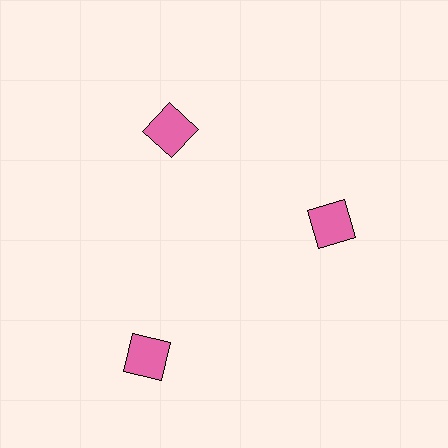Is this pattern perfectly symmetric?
No. The 3 pink squares are arranged in a ring, but one element near the 7 o'clock position is pushed outward from the center, breaking the 3-fold rotational symmetry.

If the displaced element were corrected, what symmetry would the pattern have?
It would have 3-fold rotational symmetry — the pattern would map onto itself every 120 degrees.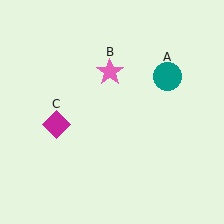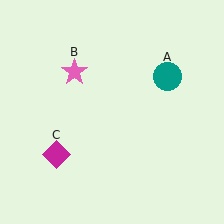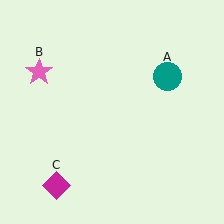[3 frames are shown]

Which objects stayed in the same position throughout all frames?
Teal circle (object A) remained stationary.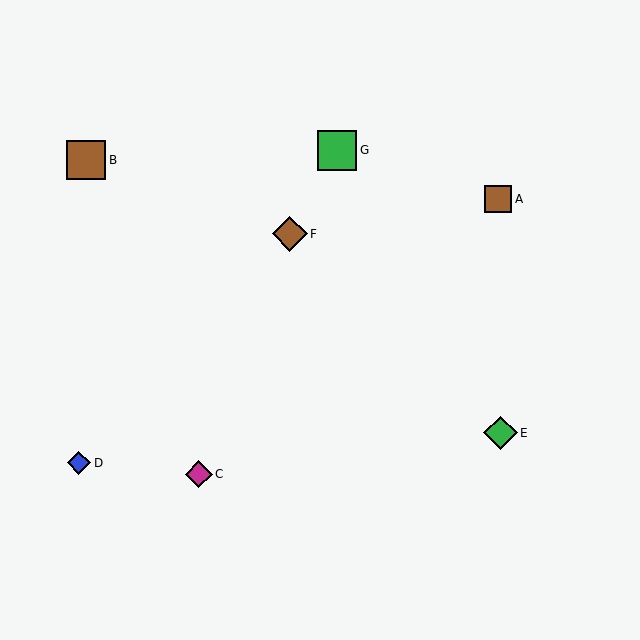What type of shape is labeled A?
Shape A is a brown square.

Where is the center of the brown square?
The center of the brown square is at (498, 199).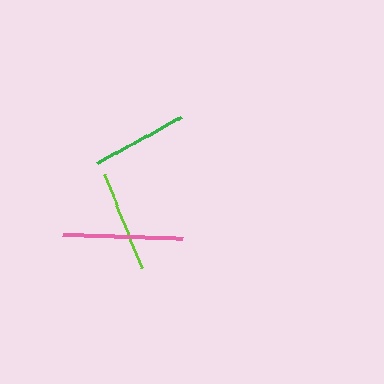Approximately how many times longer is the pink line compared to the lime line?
The pink line is approximately 1.2 times the length of the lime line.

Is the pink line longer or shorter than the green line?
The pink line is longer than the green line.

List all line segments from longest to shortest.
From longest to shortest: pink, lime, green.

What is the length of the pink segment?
The pink segment is approximately 120 pixels long.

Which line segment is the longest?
The pink line is the longest at approximately 120 pixels.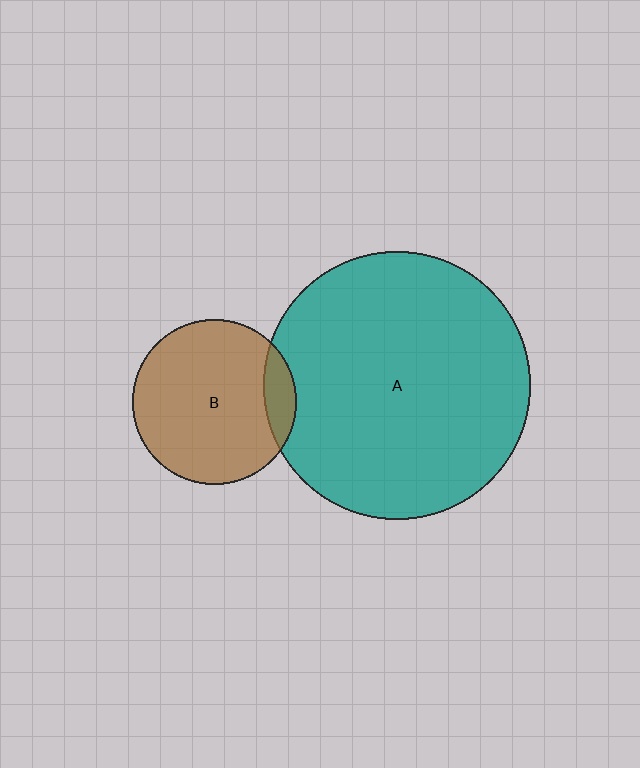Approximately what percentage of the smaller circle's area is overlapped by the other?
Approximately 10%.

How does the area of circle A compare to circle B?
Approximately 2.6 times.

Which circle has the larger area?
Circle A (teal).